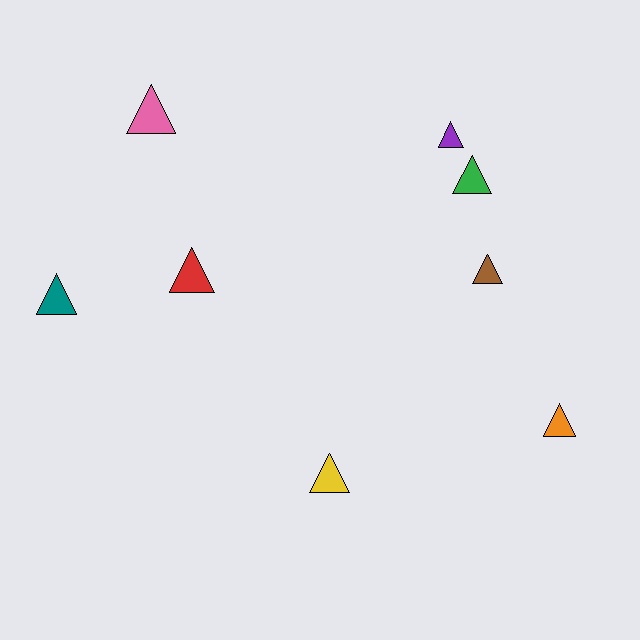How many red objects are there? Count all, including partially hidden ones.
There is 1 red object.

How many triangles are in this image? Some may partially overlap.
There are 8 triangles.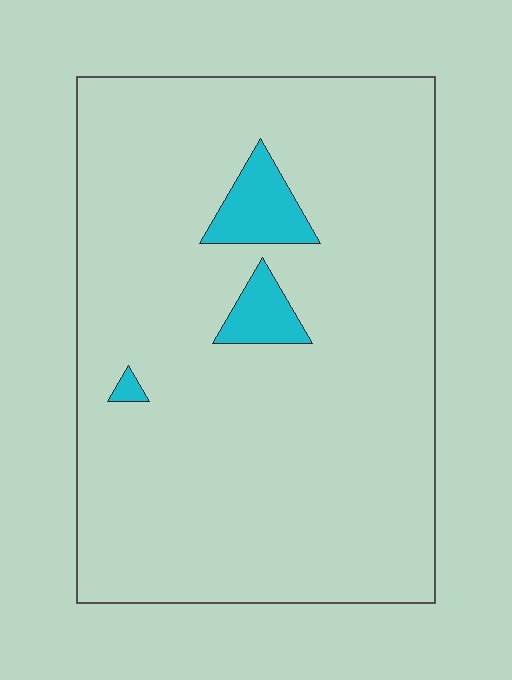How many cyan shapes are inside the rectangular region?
3.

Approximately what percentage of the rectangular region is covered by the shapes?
Approximately 5%.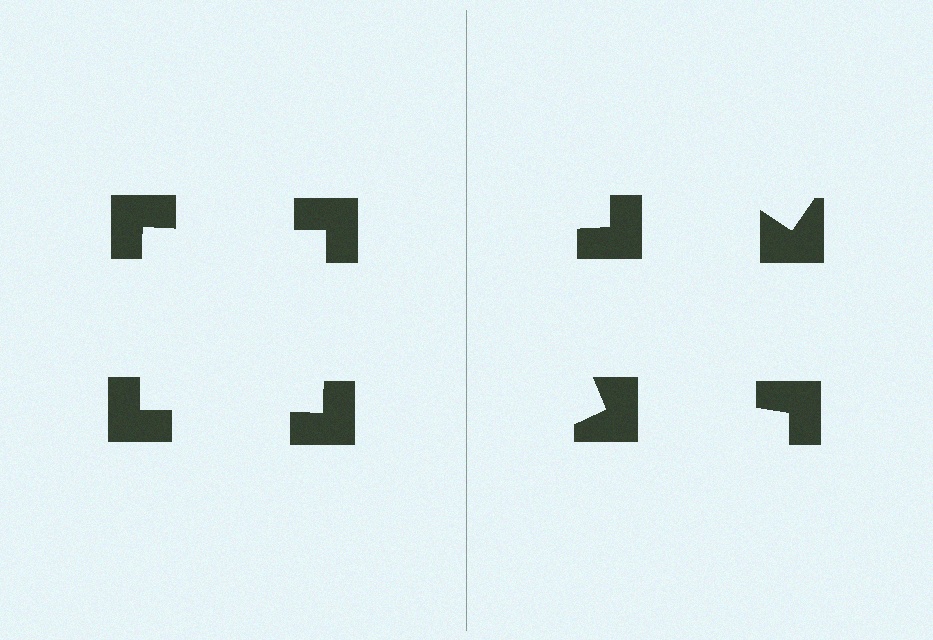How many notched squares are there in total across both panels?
8 — 4 on each side.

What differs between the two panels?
The notched squares are positioned identically on both sides; only the wedge orientations differ. On the left they align to a square; on the right they are misaligned.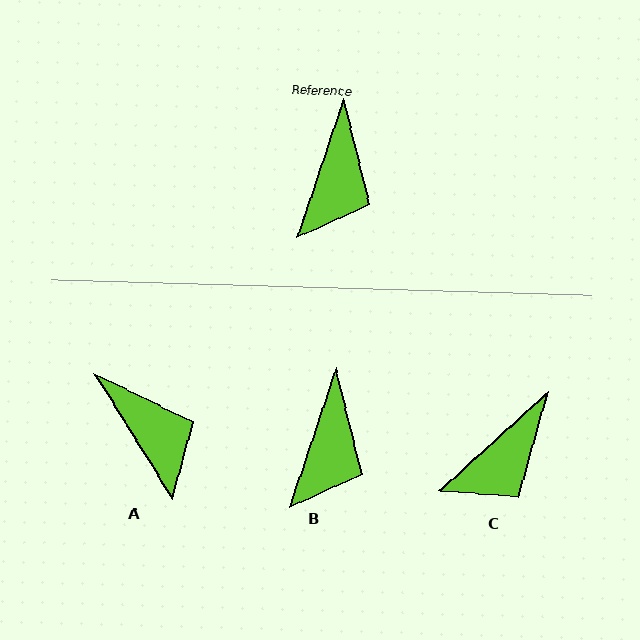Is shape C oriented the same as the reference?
No, it is off by about 29 degrees.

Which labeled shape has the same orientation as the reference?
B.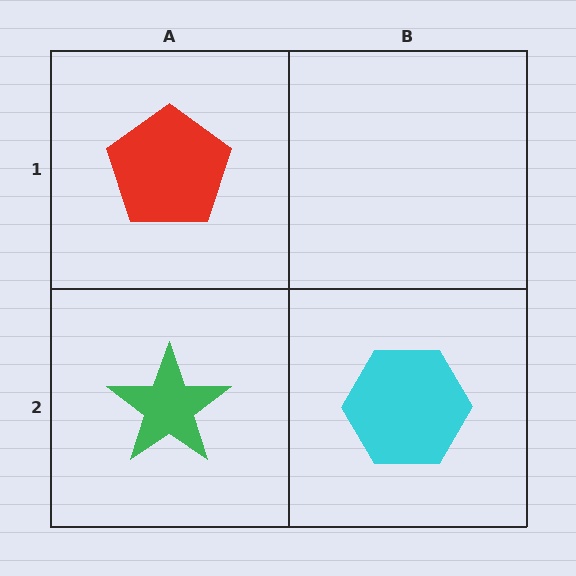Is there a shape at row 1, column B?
No, that cell is empty.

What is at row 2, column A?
A green star.